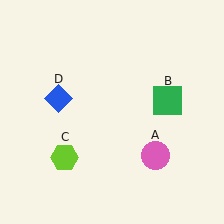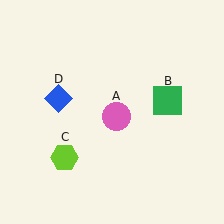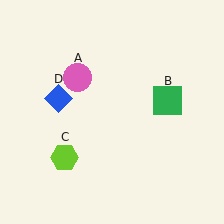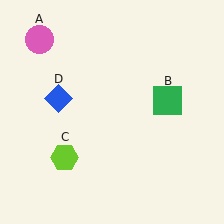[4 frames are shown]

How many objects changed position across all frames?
1 object changed position: pink circle (object A).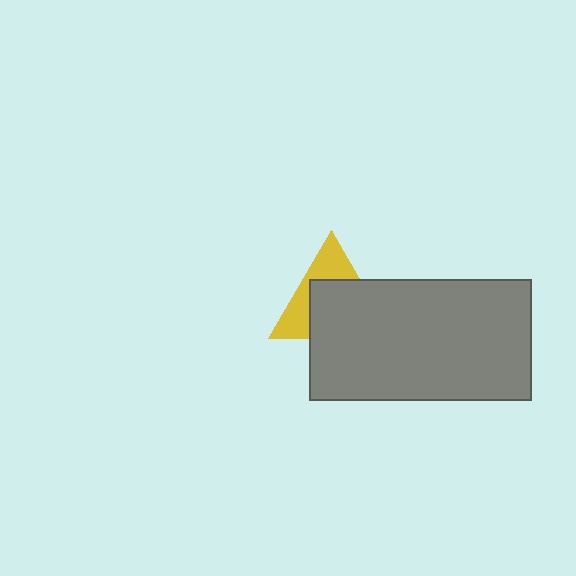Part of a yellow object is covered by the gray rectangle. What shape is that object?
It is a triangle.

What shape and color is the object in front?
The object in front is a gray rectangle.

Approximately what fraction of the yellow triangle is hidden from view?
Roughly 58% of the yellow triangle is hidden behind the gray rectangle.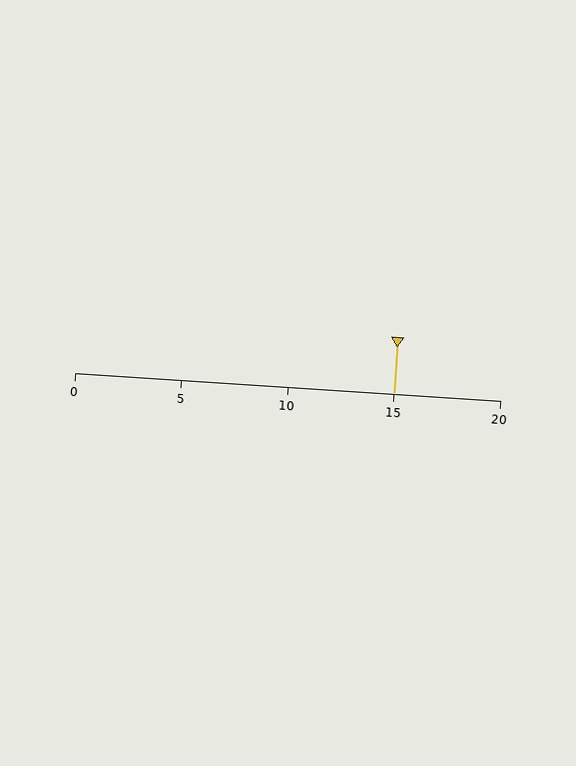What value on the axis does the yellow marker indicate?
The marker indicates approximately 15.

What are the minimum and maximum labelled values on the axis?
The axis runs from 0 to 20.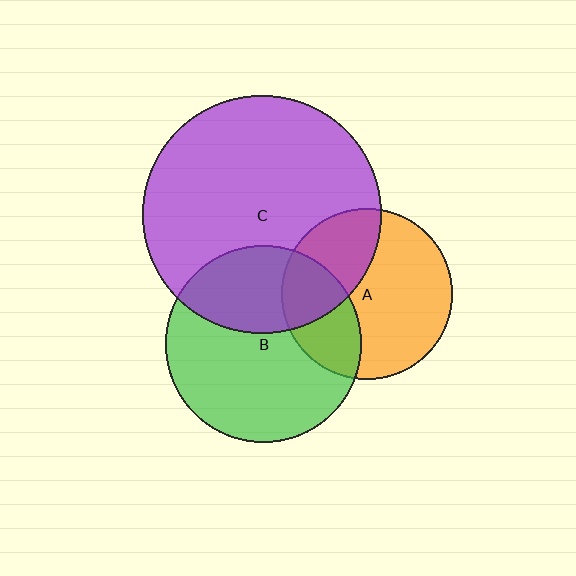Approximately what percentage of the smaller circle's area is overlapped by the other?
Approximately 30%.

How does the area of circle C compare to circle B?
Approximately 1.5 times.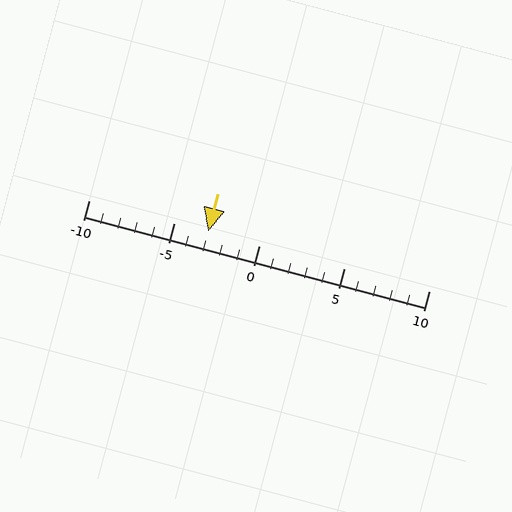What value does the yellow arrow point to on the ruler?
The yellow arrow points to approximately -3.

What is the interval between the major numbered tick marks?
The major tick marks are spaced 5 units apart.